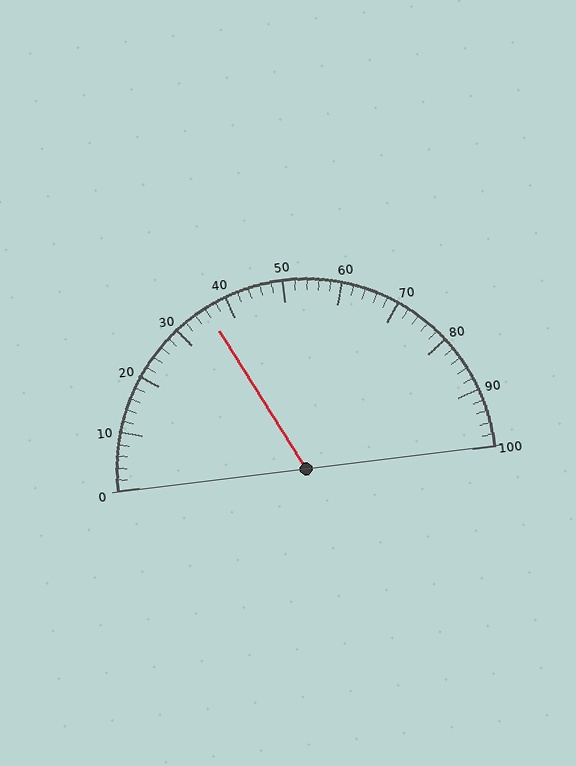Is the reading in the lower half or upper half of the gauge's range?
The reading is in the lower half of the range (0 to 100).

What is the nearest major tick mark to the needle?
The nearest major tick mark is 40.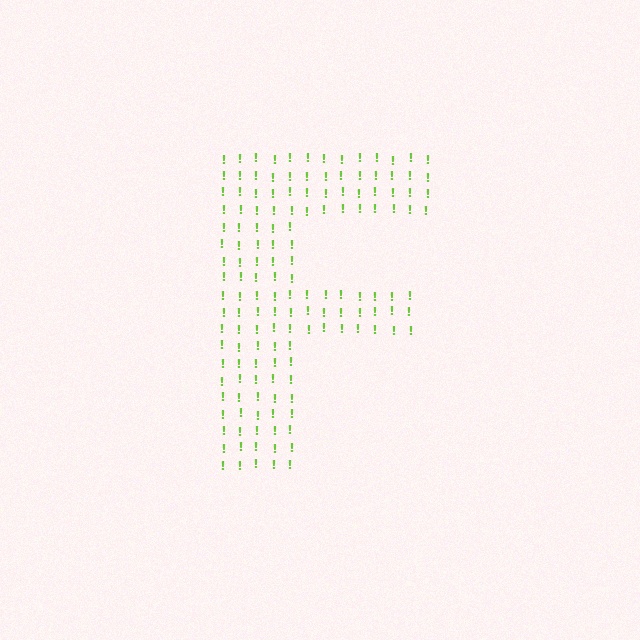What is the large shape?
The large shape is the letter F.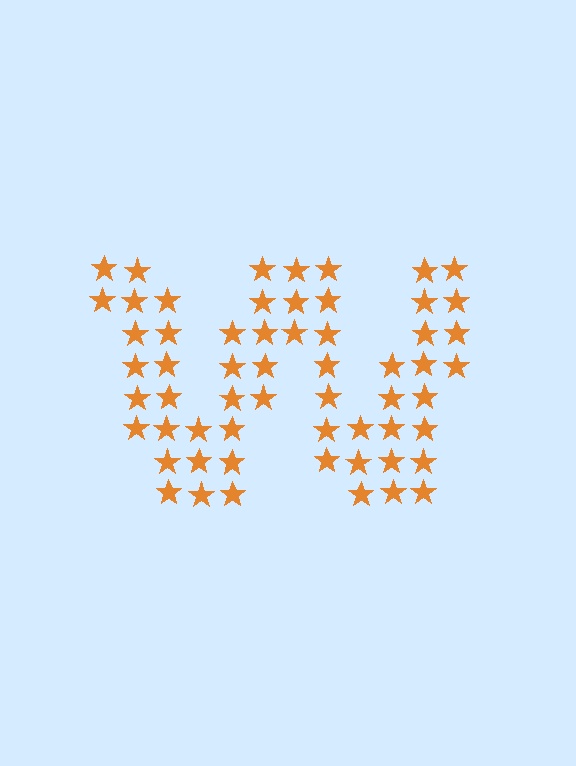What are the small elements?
The small elements are stars.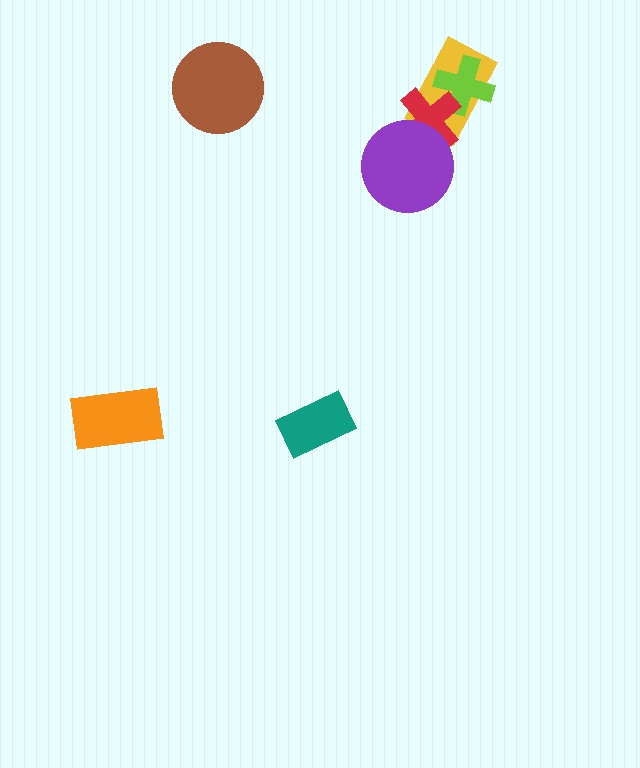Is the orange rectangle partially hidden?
No, no other shape covers it.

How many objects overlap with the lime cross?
2 objects overlap with the lime cross.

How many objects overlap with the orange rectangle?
0 objects overlap with the orange rectangle.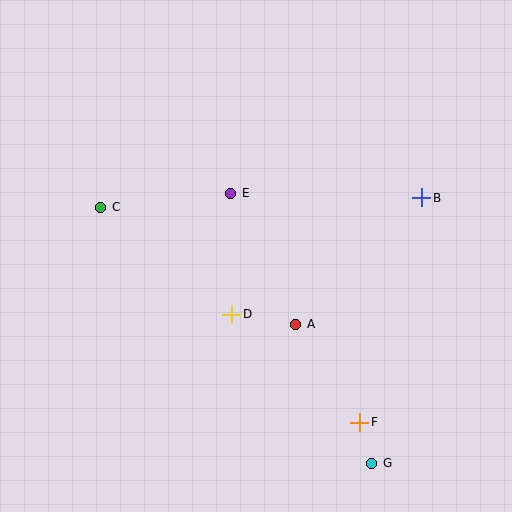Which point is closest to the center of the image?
Point D at (232, 314) is closest to the center.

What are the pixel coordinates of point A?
Point A is at (296, 324).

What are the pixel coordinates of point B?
Point B is at (422, 198).